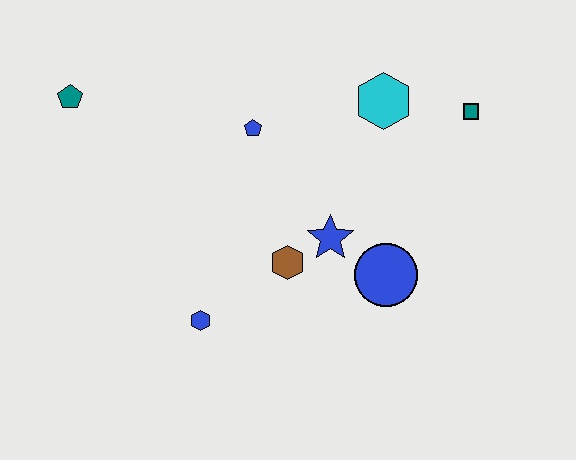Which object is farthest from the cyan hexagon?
The teal pentagon is farthest from the cyan hexagon.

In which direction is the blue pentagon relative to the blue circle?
The blue pentagon is above the blue circle.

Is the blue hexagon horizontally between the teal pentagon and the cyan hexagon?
Yes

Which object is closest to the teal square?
The cyan hexagon is closest to the teal square.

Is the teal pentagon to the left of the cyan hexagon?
Yes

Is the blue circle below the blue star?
Yes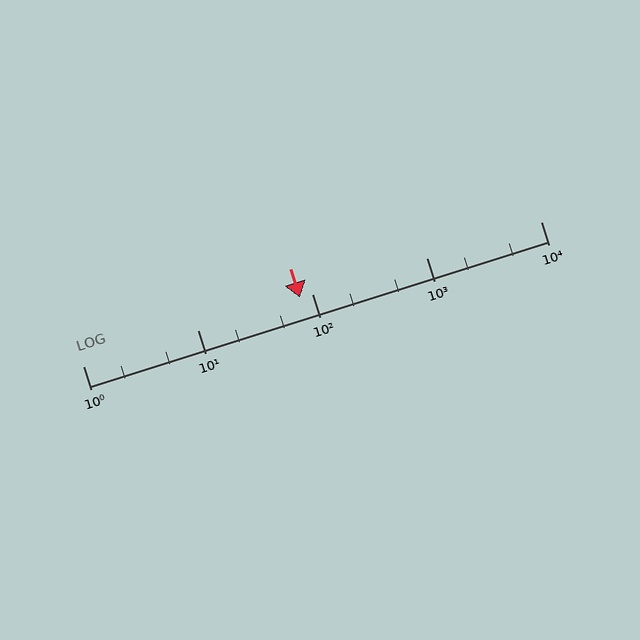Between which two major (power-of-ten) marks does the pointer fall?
The pointer is between 10 and 100.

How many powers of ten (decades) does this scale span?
The scale spans 4 decades, from 1 to 10000.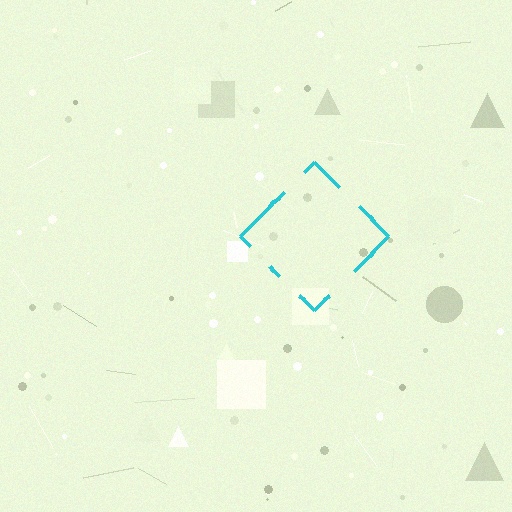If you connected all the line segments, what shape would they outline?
They would outline a diamond.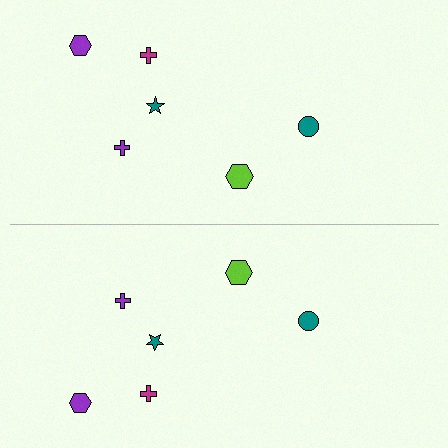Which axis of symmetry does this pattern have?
The pattern has a horizontal axis of symmetry running through the center of the image.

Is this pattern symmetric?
Yes, this pattern has bilateral (reflection) symmetry.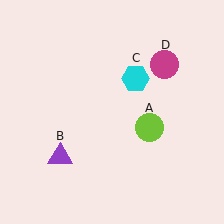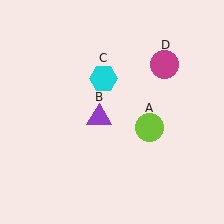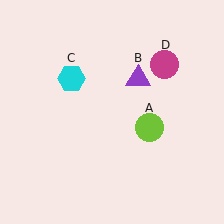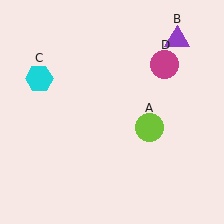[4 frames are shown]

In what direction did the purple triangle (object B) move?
The purple triangle (object B) moved up and to the right.